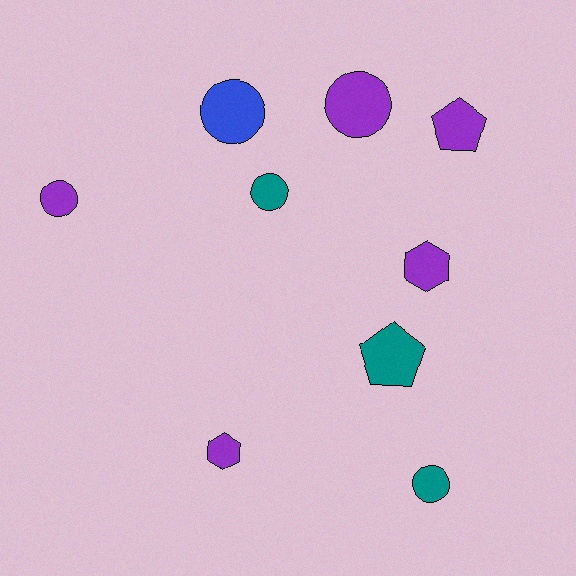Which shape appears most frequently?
Circle, with 5 objects.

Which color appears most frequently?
Purple, with 5 objects.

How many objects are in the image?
There are 9 objects.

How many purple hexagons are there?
There are 2 purple hexagons.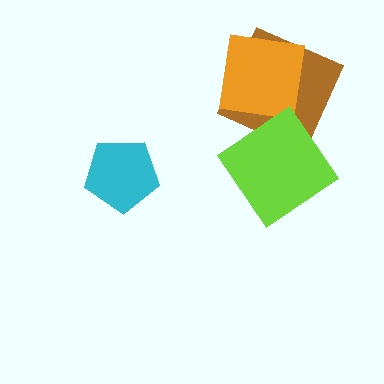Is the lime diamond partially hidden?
No, no other shape covers it.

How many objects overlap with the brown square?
2 objects overlap with the brown square.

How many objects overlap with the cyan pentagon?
0 objects overlap with the cyan pentagon.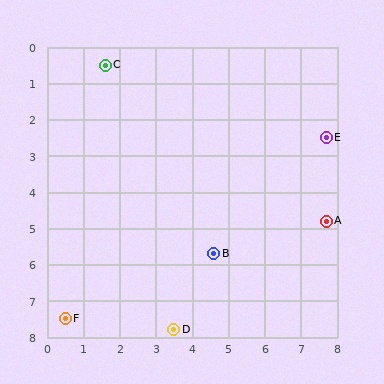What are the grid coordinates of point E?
Point E is at approximately (7.7, 2.5).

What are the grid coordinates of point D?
Point D is at approximately (3.5, 7.8).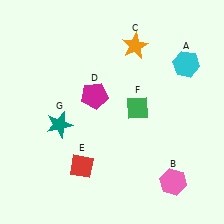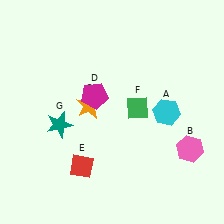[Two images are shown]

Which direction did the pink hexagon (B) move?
The pink hexagon (B) moved up.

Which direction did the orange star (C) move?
The orange star (C) moved down.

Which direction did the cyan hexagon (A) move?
The cyan hexagon (A) moved down.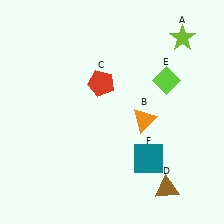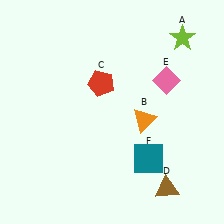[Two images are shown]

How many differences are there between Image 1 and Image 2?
There is 1 difference between the two images.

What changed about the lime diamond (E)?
In Image 1, E is lime. In Image 2, it changed to pink.